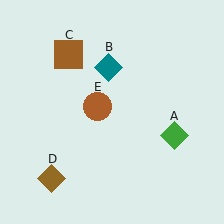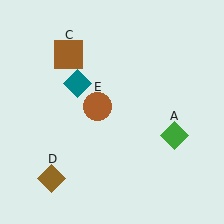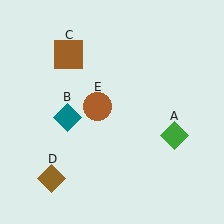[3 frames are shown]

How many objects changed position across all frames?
1 object changed position: teal diamond (object B).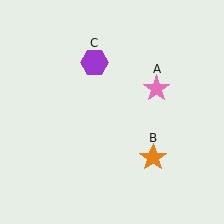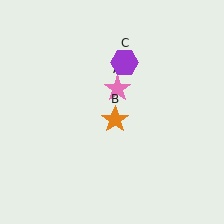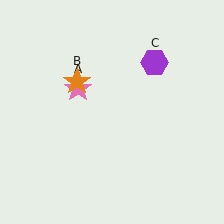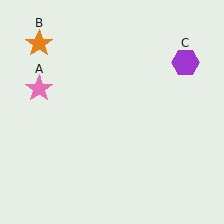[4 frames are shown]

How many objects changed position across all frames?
3 objects changed position: pink star (object A), orange star (object B), purple hexagon (object C).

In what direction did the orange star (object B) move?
The orange star (object B) moved up and to the left.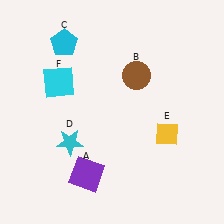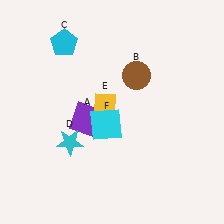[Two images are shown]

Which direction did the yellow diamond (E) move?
The yellow diamond (E) moved left.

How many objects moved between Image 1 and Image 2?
3 objects moved between the two images.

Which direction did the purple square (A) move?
The purple square (A) moved up.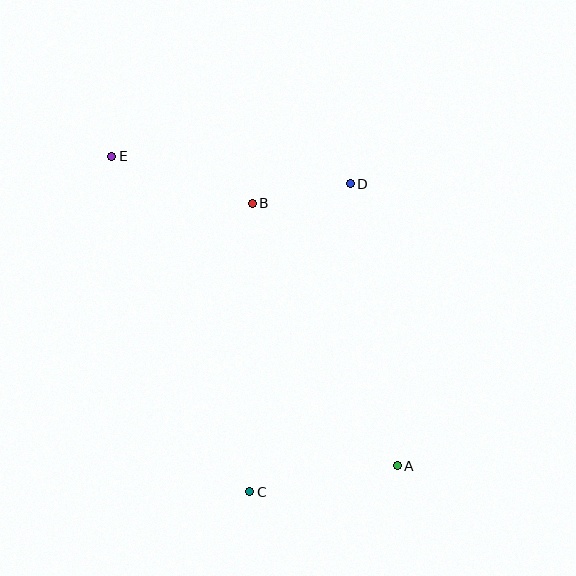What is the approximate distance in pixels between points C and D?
The distance between C and D is approximately 324 pixels.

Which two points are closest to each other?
Points B and D are closest to each other.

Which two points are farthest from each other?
Points A and E are farthest from each other.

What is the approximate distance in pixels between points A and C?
The distance between A and C is approximately 149 pixels.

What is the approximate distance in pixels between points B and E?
The distance between B and E is approximately 148 pixels.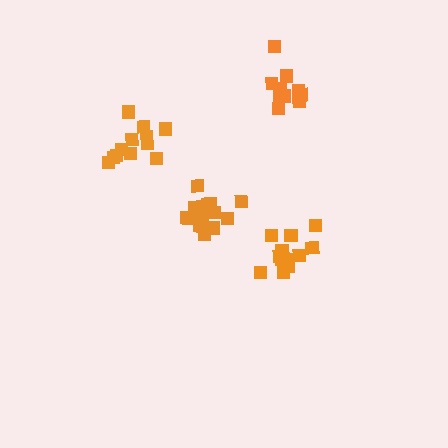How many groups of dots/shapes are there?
There are 4 groups.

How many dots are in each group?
Group 1: 13 dots, Group 2: 17 dots, Group 3: 12 dots, Group 4: 12 dots (54 total).